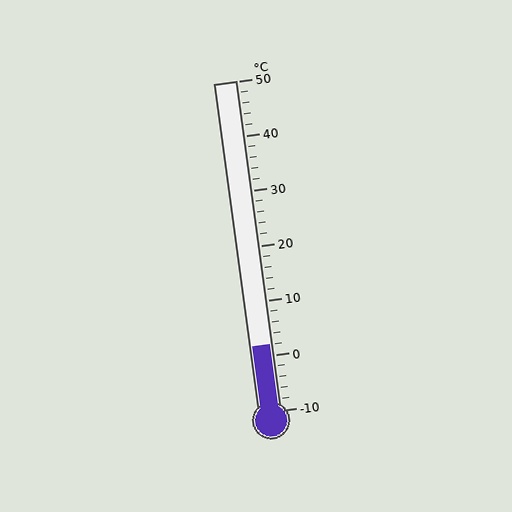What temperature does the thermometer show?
The thermometer shows approximately 2°C.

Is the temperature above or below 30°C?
The temperature is below 30°C.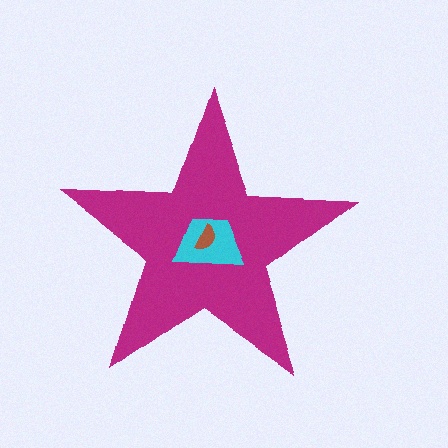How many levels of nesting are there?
3.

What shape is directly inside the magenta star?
The cyan trapezoid.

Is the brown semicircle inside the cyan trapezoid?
Yes.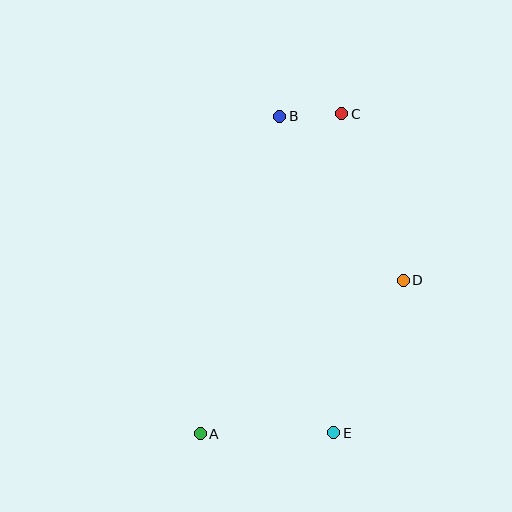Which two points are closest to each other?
Points B and C are closest to each other.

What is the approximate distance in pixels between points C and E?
The distance between C and E is approximately 319 pixels.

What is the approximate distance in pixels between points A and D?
The distance between A and D is approximately 254 pixels.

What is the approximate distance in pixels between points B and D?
The distance between B and D is approximately 205 pixels.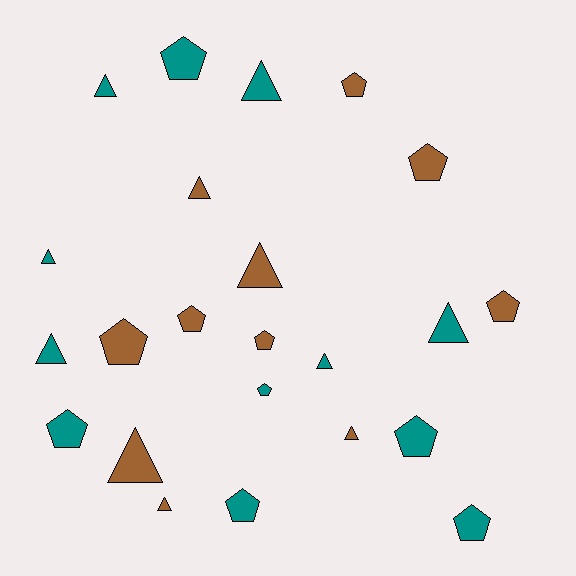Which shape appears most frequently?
Pentagon, with 12 objects.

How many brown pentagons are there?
There are 6 brown pentagons.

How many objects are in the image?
There are 23 objects.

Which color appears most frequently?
Teal, with 12 objects.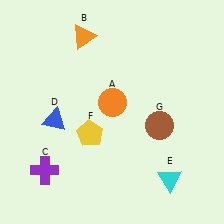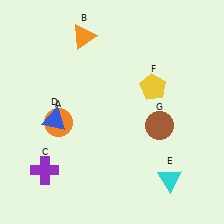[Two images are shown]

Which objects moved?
The objects that moved are: the orange circle (A), the yellow pentagon (F).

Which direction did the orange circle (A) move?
The orange circle (A) moved left.